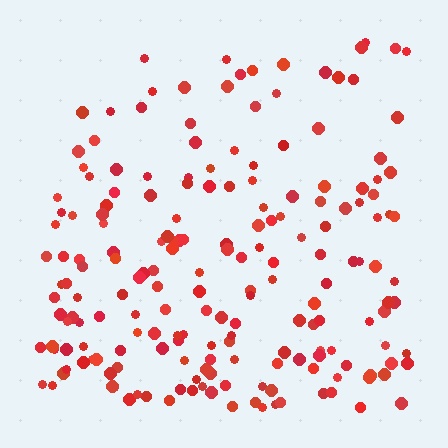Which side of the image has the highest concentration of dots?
The bottom.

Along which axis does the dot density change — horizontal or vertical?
Vertical.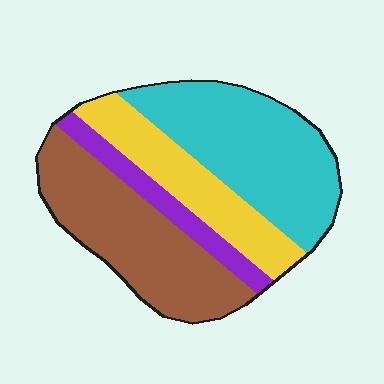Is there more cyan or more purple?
Cyan.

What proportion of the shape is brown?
Brown takes up between a sixth and a third of the shape.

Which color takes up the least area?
Purple, at roughly 10%.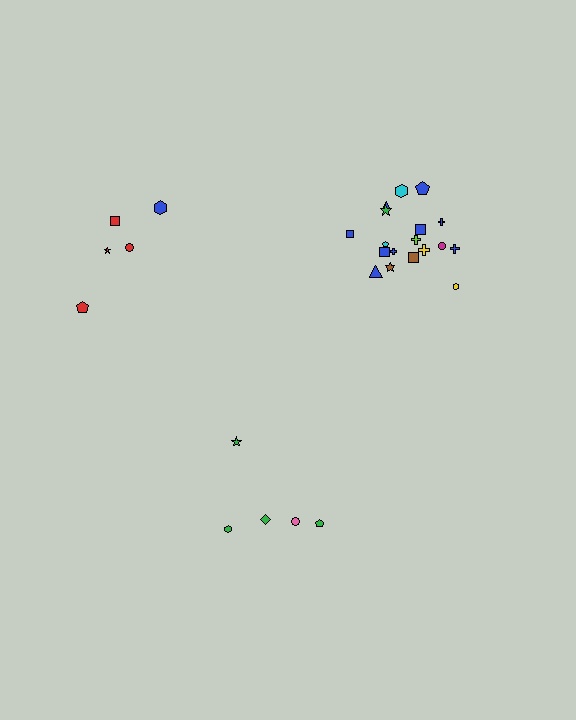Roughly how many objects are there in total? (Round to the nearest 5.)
Roughly 30 objects in total.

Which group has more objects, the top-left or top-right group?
The top-right group.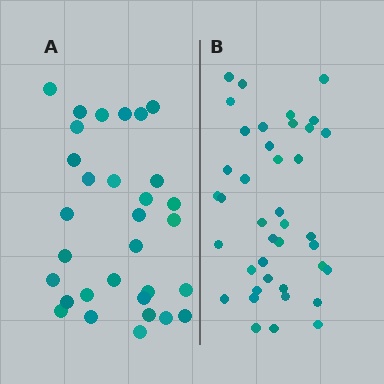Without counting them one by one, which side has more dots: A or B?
Region B (the right region) has more dots.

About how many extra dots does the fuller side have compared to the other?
Region B has roughly 8 or so more dots than region A.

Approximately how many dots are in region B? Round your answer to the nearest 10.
About 40 dots.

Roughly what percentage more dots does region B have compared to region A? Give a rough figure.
About 30% more.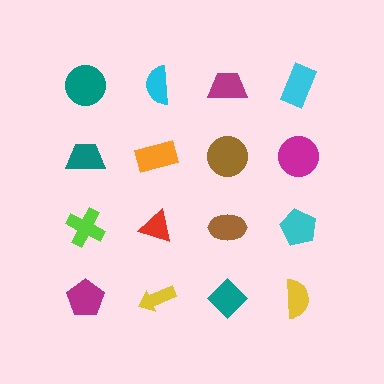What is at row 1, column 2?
A cyan semicircle.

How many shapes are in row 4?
4 shapes.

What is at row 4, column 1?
A magenta pentagon.